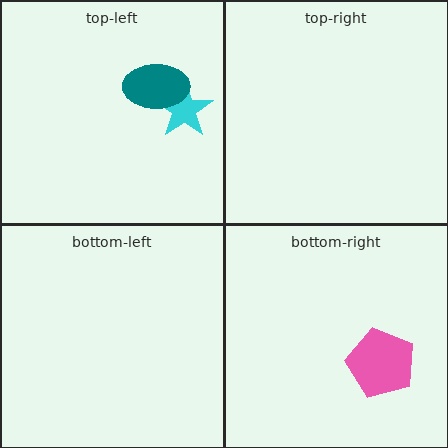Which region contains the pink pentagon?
The bottom-right region.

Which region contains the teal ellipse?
The top-left region.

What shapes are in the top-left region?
The cyan star, the teal ellipse.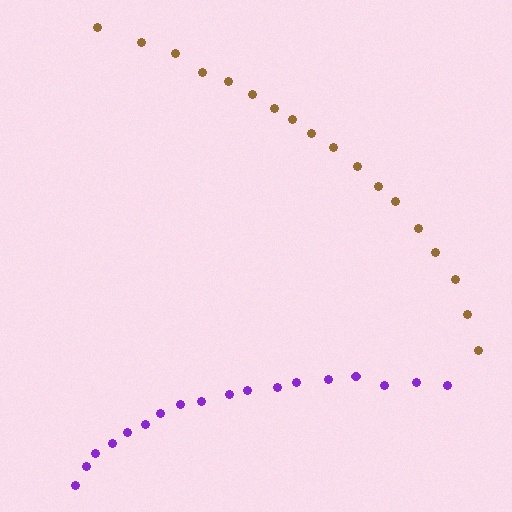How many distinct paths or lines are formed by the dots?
There are 2 distinct paths.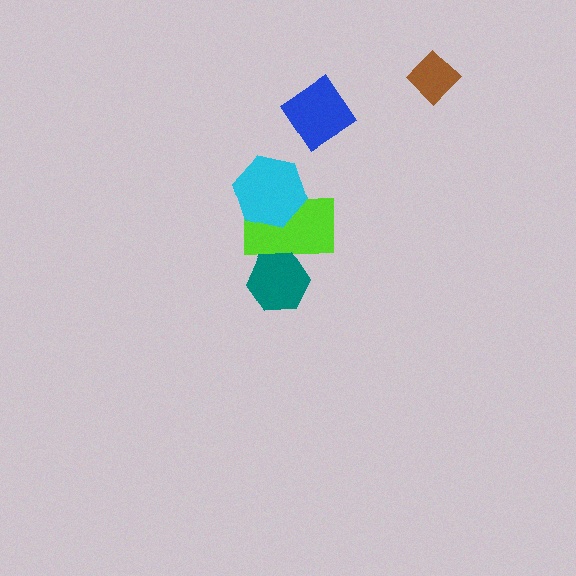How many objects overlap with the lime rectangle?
2 objects overlap with the lime rectangle.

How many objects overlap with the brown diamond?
0 objects overlap with the brown diamond.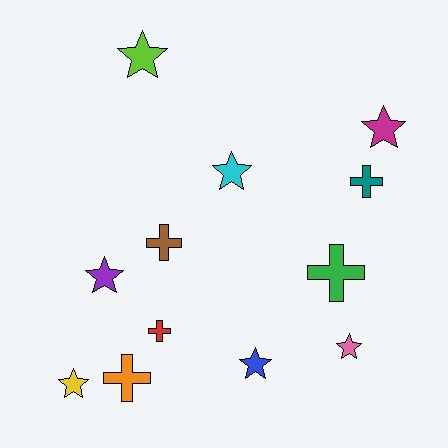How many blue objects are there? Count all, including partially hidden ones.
There is 1 blue object.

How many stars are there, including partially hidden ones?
There are 7 stars.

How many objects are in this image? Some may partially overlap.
There are 12 objects.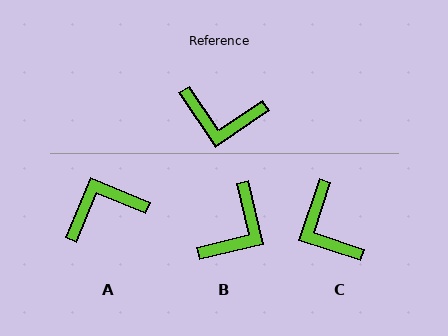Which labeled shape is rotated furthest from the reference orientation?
A, about 146 degrees away.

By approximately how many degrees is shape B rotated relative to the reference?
Approximately 69 degrees counter-clockwise.